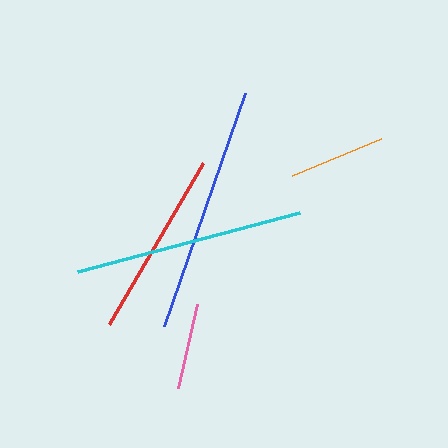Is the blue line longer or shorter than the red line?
The blue line is longer than the red line.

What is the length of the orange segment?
The orange segment is approximately 96 pixels long.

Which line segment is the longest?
The blue line is the longest at approximately 247 pixels.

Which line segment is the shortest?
The pink line is the shortest at approximately 86 pixels.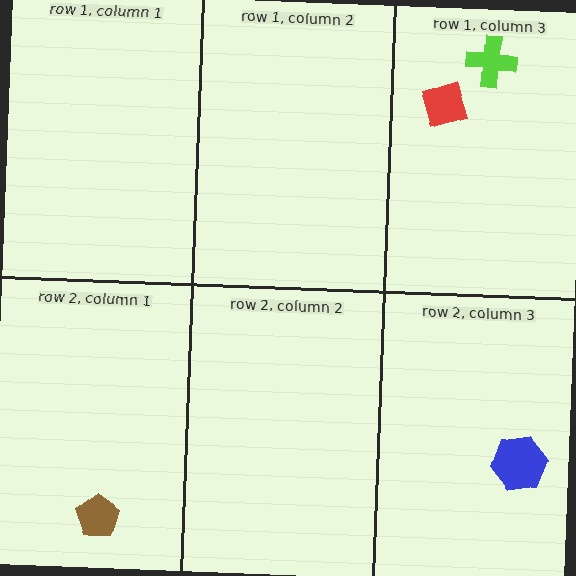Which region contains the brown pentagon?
The row 2, column 1 region.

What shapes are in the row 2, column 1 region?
The brown pentagon.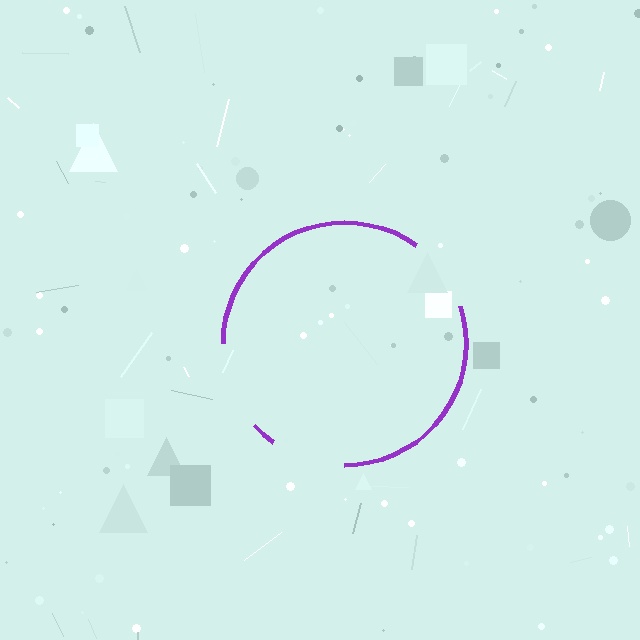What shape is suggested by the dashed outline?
The dashed outline suggests a circle.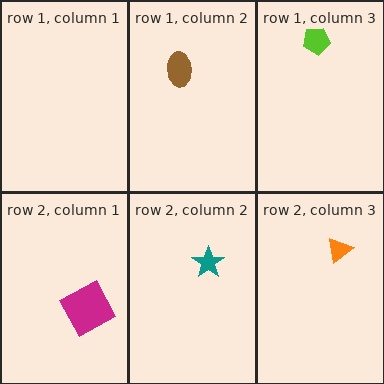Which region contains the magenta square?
The row 2, column 1 region.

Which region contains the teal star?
The row 2, column 2 region.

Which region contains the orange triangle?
The row 2, column 3 region.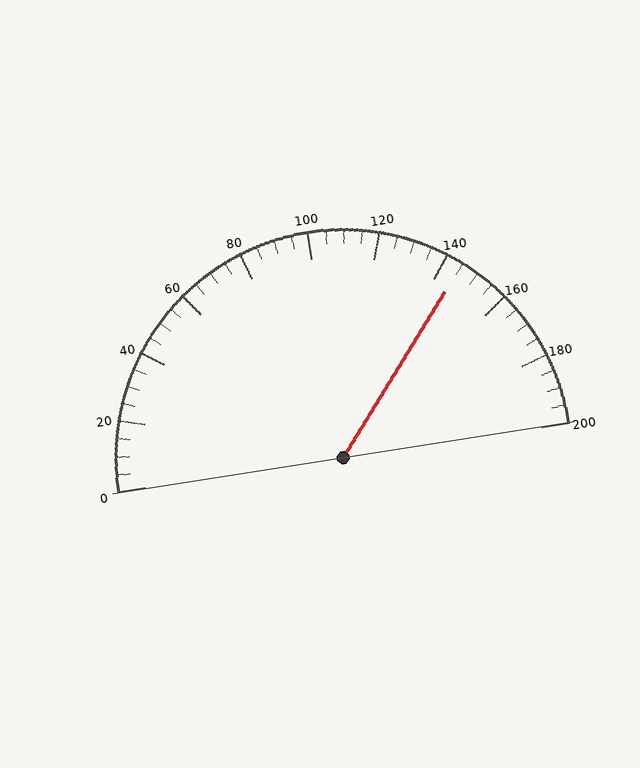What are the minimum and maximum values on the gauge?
The gauge ranges from 0 to 200.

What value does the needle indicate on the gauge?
The needle indicates approximately 145.